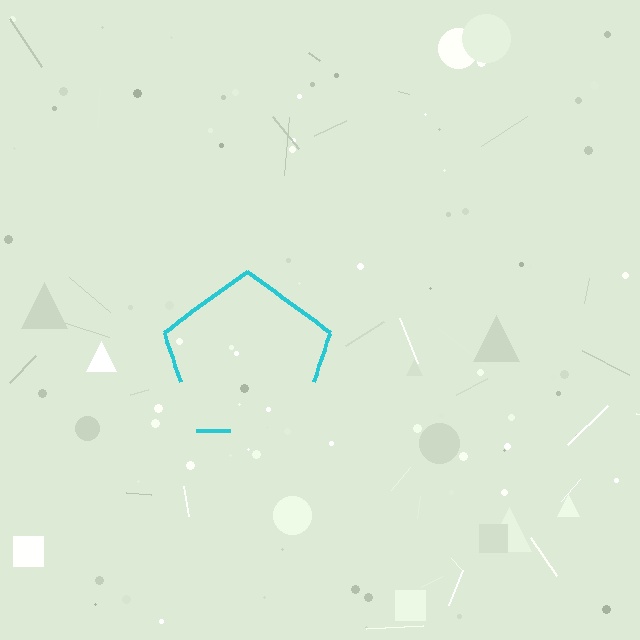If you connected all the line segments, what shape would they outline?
They would outline a pentagon.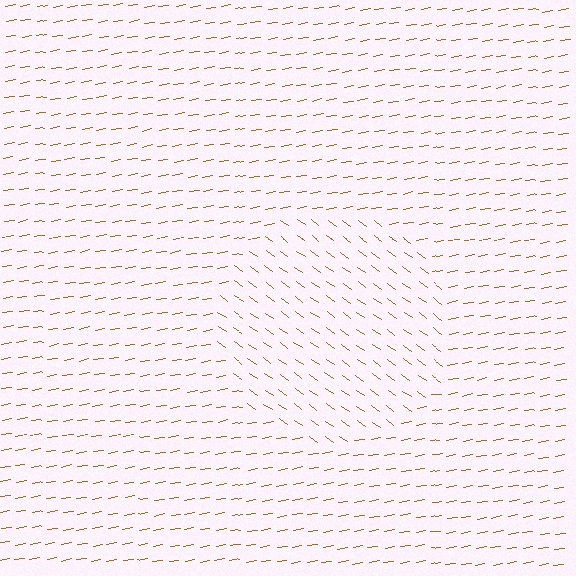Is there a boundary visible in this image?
Yes, there is a texture boundary formed by a change in line orientation.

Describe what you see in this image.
The image is filled with small brown line segments. A circle region in the image has lines oriented differently from the surrounding lines, creating a visible texture boundary.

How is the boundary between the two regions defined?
The boundary is defined purely by a change in line orientation (approximately 45 degrees difference). All lines are the same color and thickness.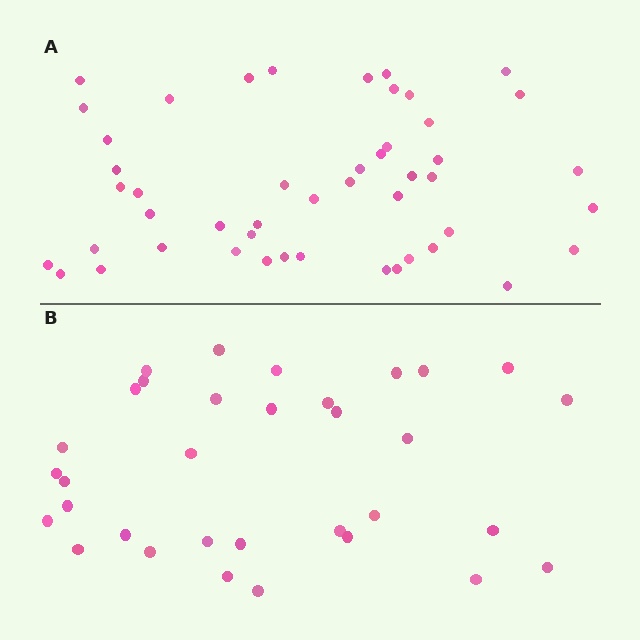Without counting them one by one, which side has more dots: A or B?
Region A (the top region) has more dots.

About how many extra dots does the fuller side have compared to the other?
Region A has approximately 15 more dots than region B.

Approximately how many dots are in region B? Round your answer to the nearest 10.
About 30 dots. (The exact count is 33, which rounds to 30.)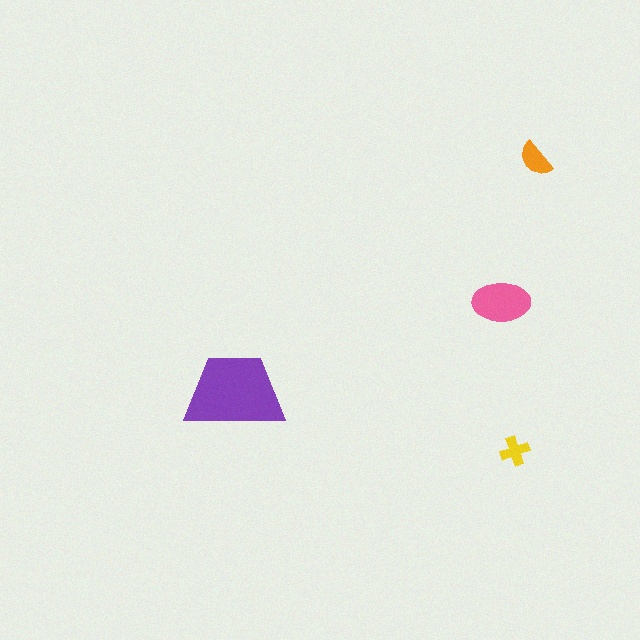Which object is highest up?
The orange semicircle is topmost.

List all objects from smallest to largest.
The yellow cross, the orange semicircle, the pink ellipse, the purple trapezoid.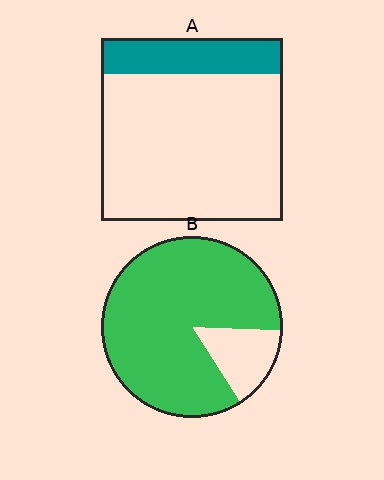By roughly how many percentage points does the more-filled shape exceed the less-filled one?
By roughly 65 percentage points (B over A).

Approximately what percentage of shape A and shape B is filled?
A is approximately 20% and B is approximately 85%.